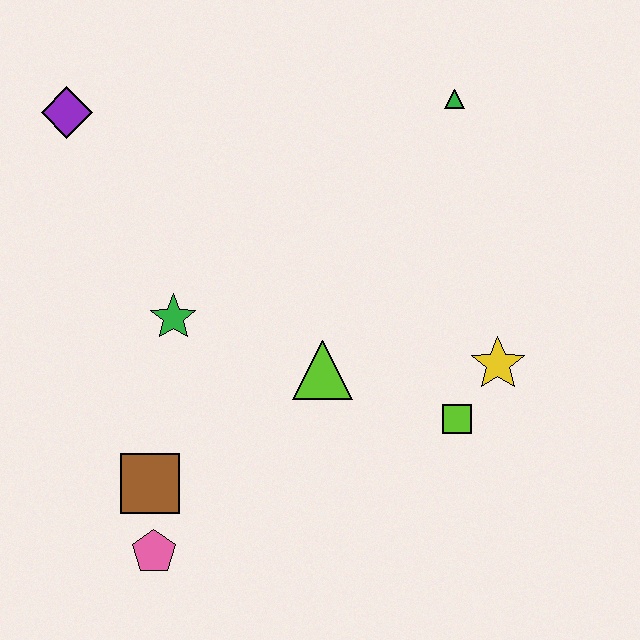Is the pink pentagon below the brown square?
Yes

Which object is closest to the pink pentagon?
The brown square is closest to the pink pentagon.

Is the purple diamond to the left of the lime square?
Yes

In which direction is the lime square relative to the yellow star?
The lime square is below the yellow star.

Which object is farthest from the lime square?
The purple diamond is farthest from the lime square.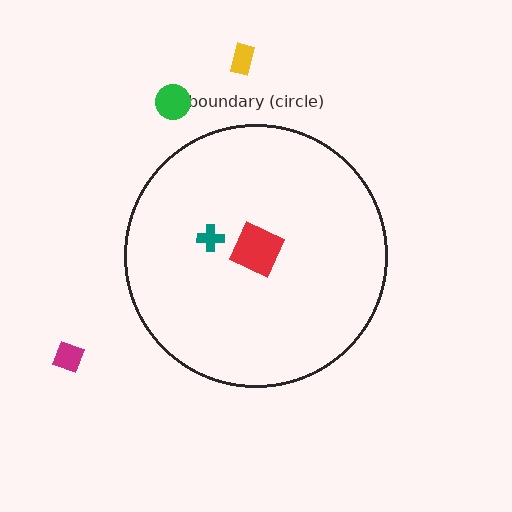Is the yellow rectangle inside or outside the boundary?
Outside.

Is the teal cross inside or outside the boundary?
Inside.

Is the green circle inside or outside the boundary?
Outside.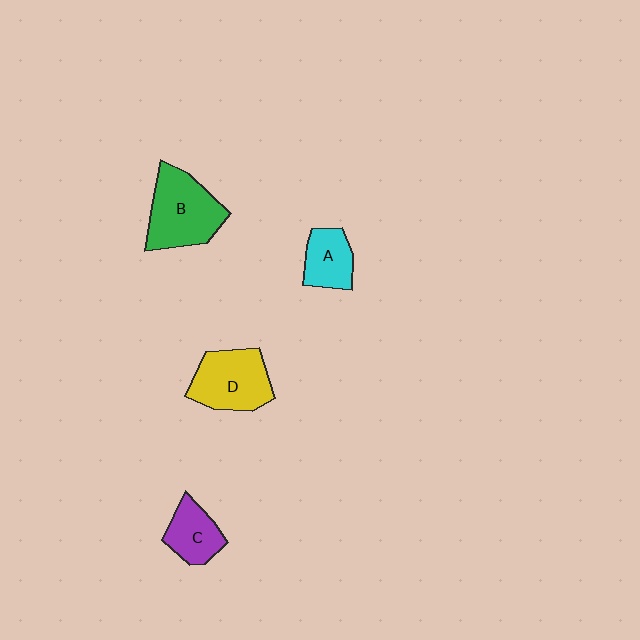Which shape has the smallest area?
Shape A (cyan).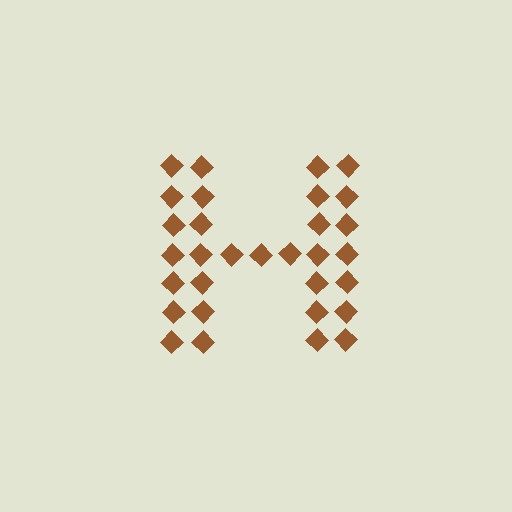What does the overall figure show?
The overall figure shows the letter H.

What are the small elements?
The small elements are diamonds.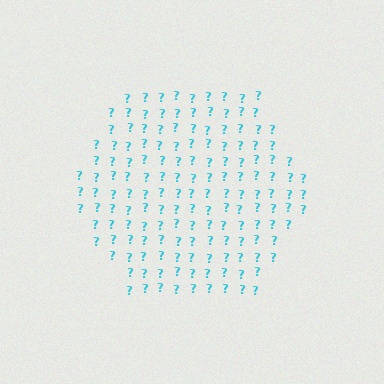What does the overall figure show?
The overall figure shows a hexagon.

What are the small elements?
The small elements are question marks.